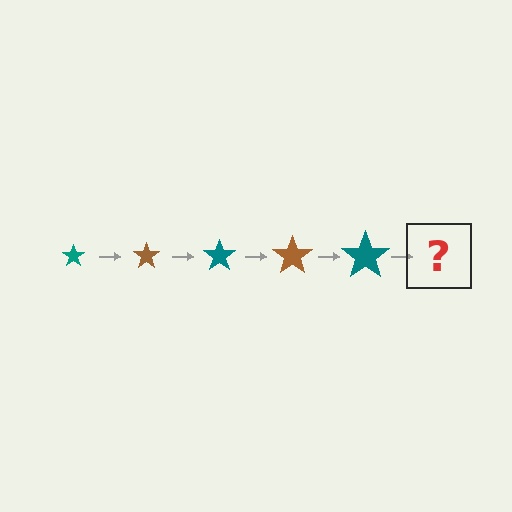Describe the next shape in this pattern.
It should be a brown star, larger than the previous one.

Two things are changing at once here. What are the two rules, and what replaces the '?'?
The two rules are that the star grows larger each step and the color cycles through teal and brown. The '?' should be a brown star, larger than the previous one.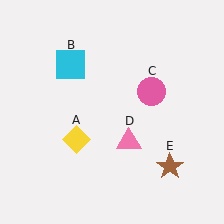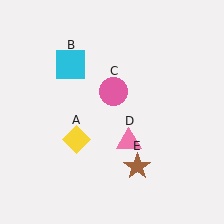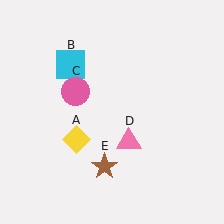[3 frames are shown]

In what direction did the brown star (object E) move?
The brown star (object E) moved left.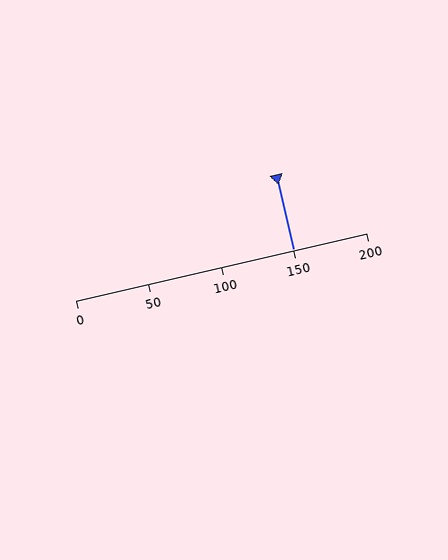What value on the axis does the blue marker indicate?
The marker indicates approximately 150.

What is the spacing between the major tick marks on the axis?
The major ticks are spaced 50 apart.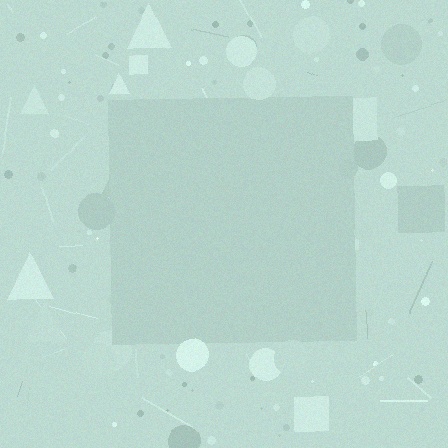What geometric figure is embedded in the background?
A square is embedded in the background.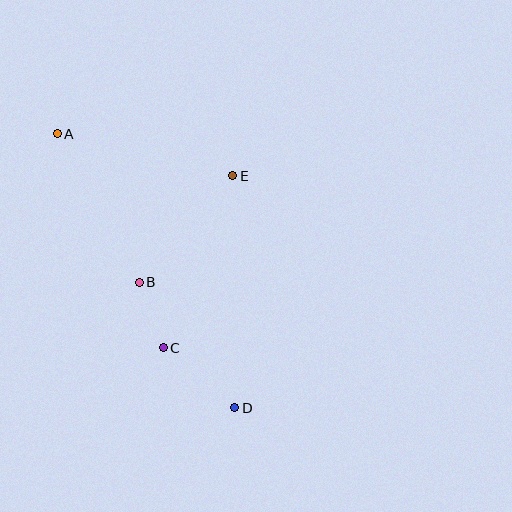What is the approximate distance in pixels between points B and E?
The distance between B and E is approximately 142 pixels.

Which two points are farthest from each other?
Points A and D are farthest from each other.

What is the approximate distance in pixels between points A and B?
The distance between A and B is approximately 170 pixels.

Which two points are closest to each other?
Points B and C are closest to each other.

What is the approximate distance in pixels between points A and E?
The distance between A and E is approximately 180 pixels.